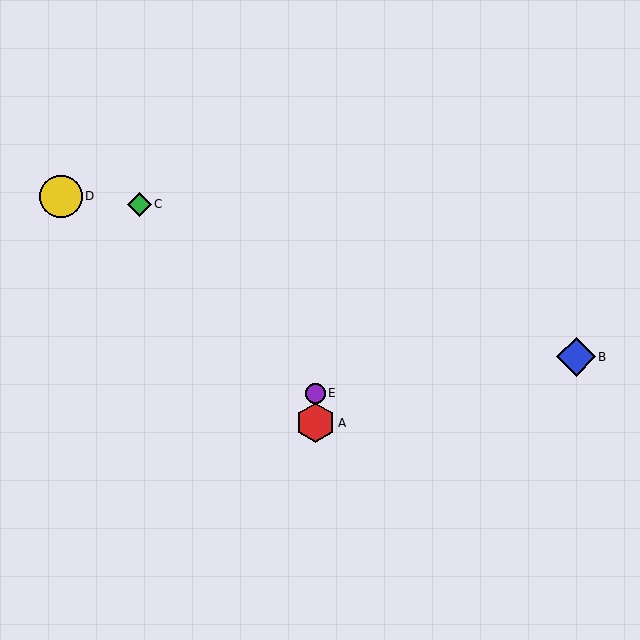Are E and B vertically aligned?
No, E is at x≈315 and B is at x≈576.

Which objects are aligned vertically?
Objects A, E are aligned vertically.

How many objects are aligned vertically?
2 objects (A, E) are aligned vertically.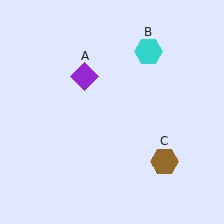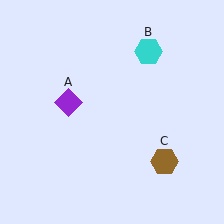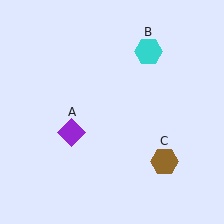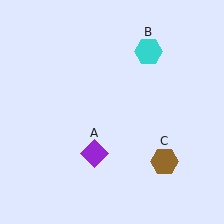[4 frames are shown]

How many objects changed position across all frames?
1 object changed position: purple diamond (object A).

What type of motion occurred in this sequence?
The purple diamond (object A) rotated counterclockwise around the center of the scene.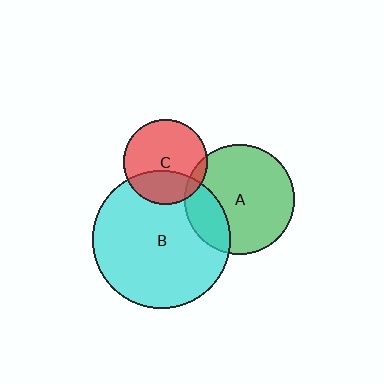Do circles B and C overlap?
Yes.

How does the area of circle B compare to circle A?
Approximately 1.6 times.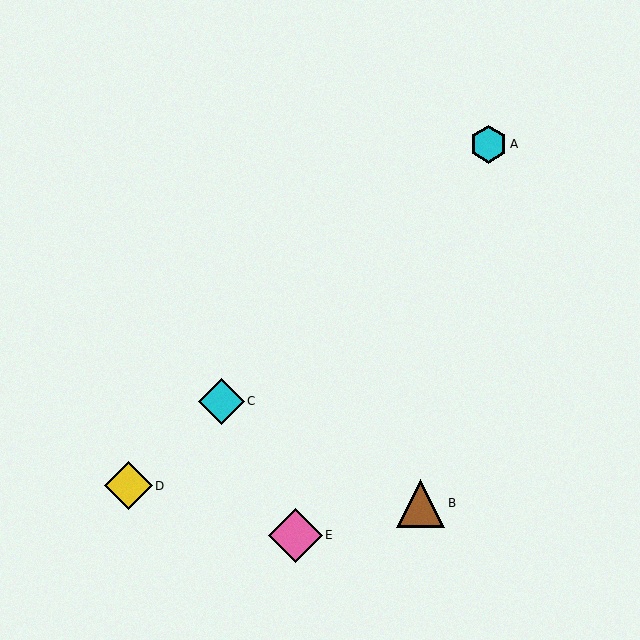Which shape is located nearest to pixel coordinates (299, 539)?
The pink diamond (labeled E) at (295, 535) is nearest to that location.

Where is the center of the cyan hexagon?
The center of the cyan hexagon is at (489, 144).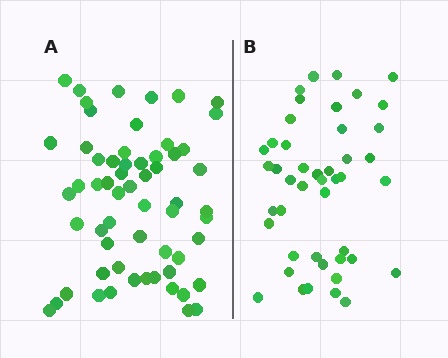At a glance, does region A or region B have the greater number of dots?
Region A (the left region) has more dots.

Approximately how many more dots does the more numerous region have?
Region A has approximately 15 more dots than region B.